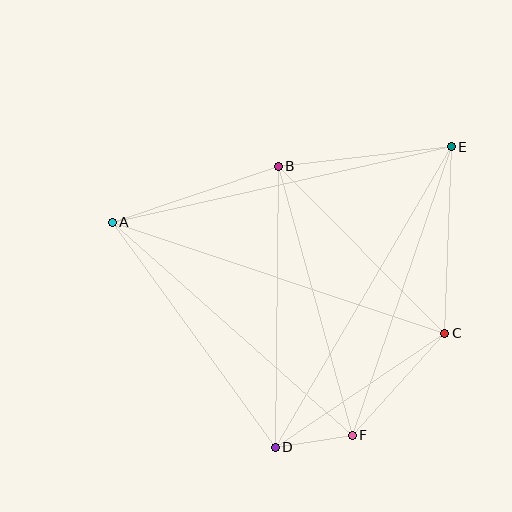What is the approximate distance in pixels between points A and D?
The distance between A and D is approximately 278 pixels.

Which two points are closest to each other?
Points D and F are closest to each other.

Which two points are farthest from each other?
Points A and C are farthest from each other.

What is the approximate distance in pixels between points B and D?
The distance between B and D is approximately 281 pixels.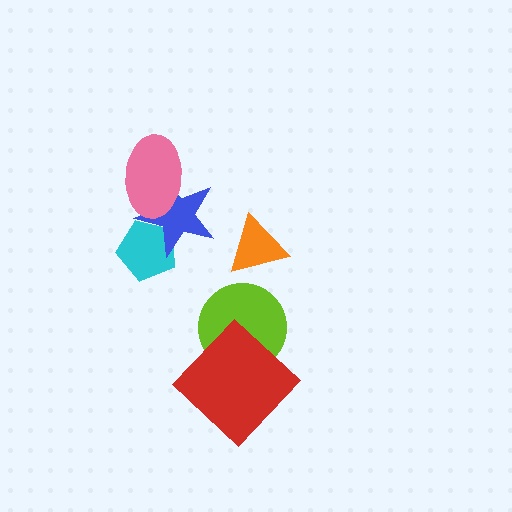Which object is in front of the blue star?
The pink ellipse is in front of the blue star.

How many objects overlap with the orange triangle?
0 objects overlap with the orange triangle.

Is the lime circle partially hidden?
Yes, it is partially covered by another shape.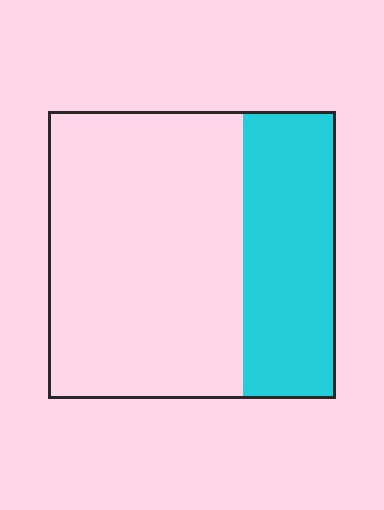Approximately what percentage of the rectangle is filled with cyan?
Approximately 30%.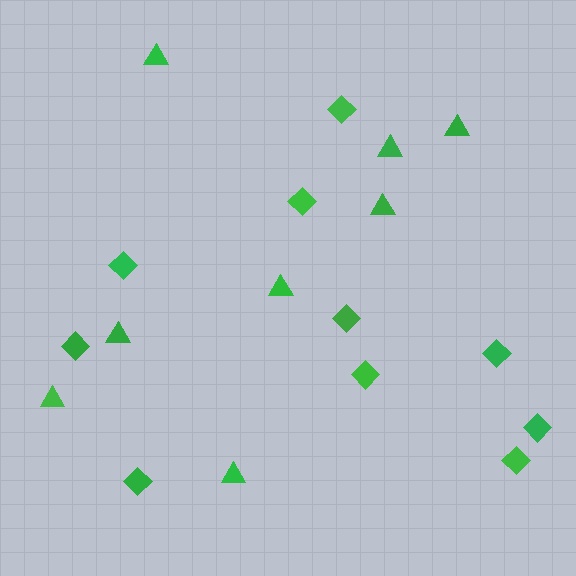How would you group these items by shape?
There are 2 groups: one group of triangles (8) and one group of diamonds (10).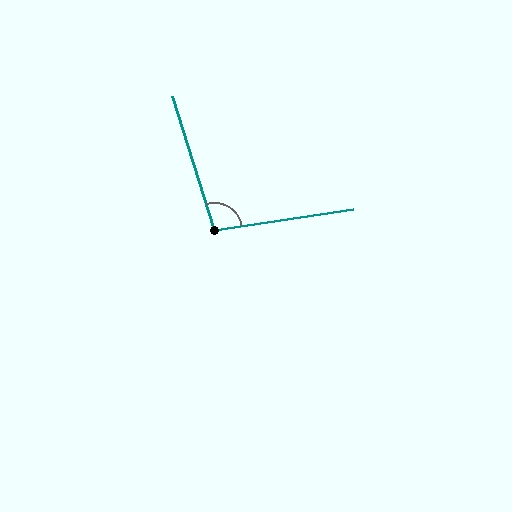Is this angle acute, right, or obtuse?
It is obtuse.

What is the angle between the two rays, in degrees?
Approximately 99 degrees.